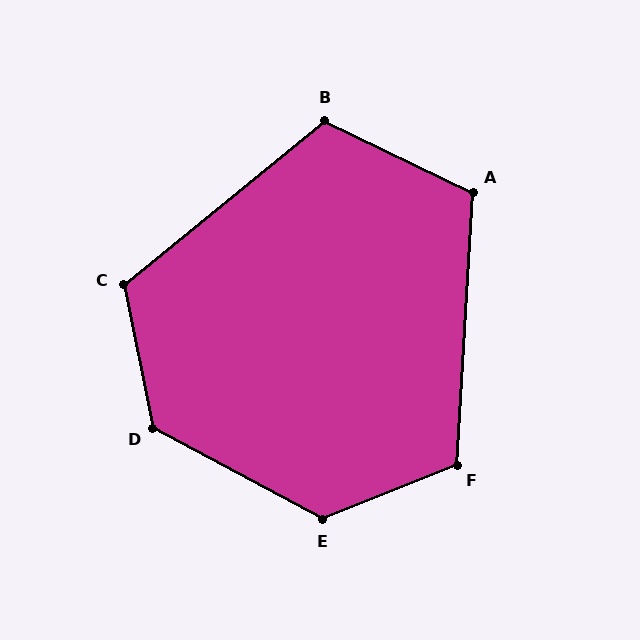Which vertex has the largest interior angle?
E, at approximately 130 degrees.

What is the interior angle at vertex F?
Approximately 115 degrees (obtuse).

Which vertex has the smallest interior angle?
A, at approximately 112 degrees.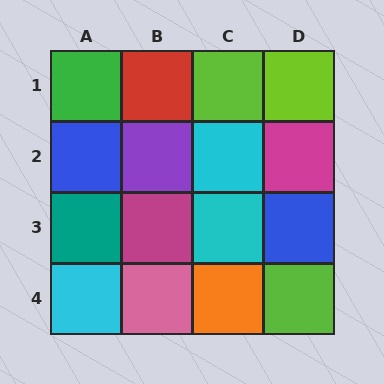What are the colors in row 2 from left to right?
Blue, purple, cyan, magenta.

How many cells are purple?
1 cell is purple.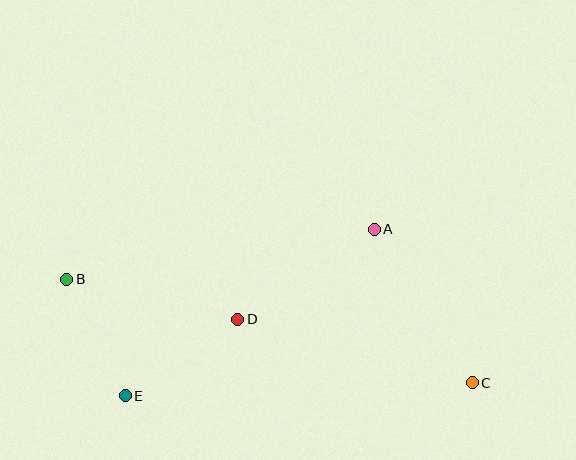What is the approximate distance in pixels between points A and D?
The distance between A and D is approximately 163 pixels.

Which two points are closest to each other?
Points B and E are closest to each other.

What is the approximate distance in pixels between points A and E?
The distance between A and E is approximately 300 pixels.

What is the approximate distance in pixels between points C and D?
The distance between C and D is approximately 243 pixels.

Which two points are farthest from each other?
Points B and C are farthest from each other.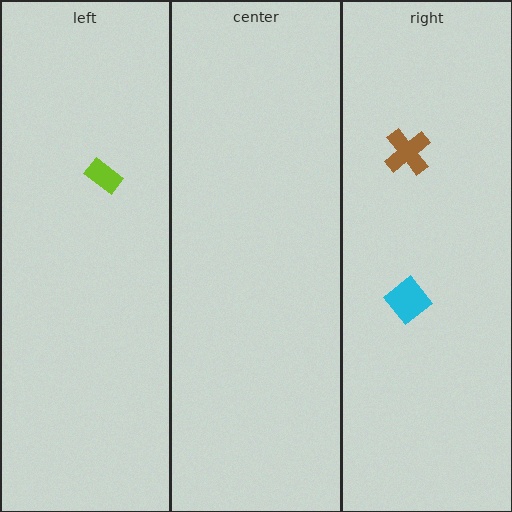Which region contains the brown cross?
The right region.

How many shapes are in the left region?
1.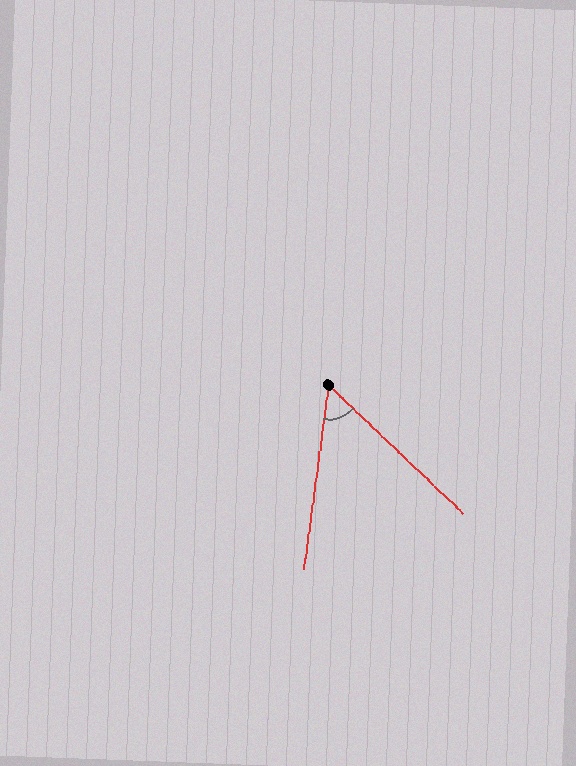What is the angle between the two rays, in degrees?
Approximately 54 degrees.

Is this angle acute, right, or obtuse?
It is acute.